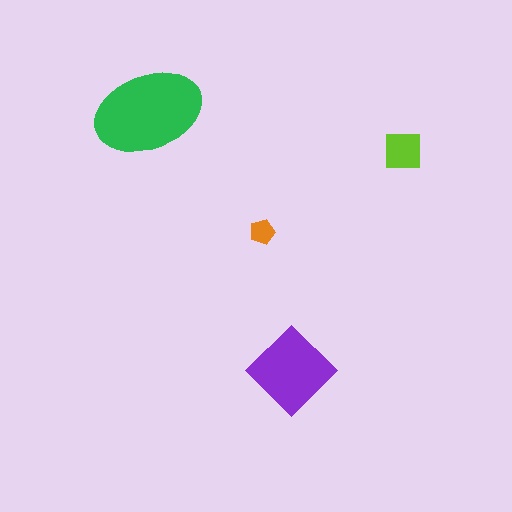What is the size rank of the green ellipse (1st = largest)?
1st.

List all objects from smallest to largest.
The orange pentagon, the lime square, the purple diamond, the green ellipse.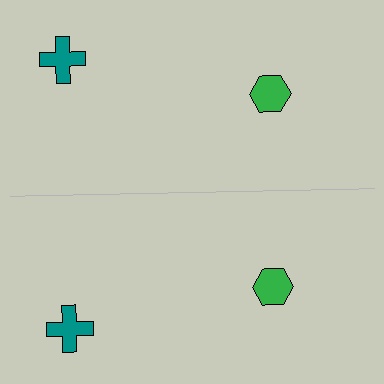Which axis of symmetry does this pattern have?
The pattern has a horizontal axis of symmetry running through the center of the image.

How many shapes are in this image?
There are 4 shapes in this image.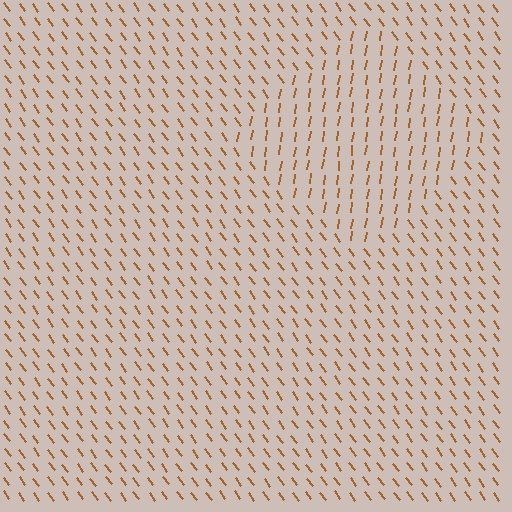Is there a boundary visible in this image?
Yes, there is a texture boundary formed by a change in line orientation.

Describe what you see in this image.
The image is filled with small brown line segments. A diamond region in the image has lines oriented differently from the surrounding lines, creating a visible texture boundary.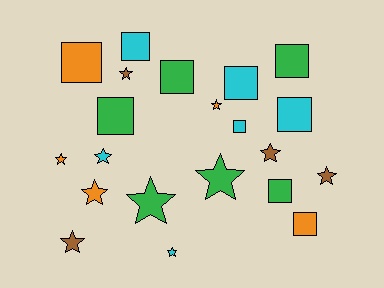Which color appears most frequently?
Green, with 6 objects.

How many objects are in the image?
There are 21 objects.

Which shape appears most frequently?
Star, with 11 objects.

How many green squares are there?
There are 4 green squares.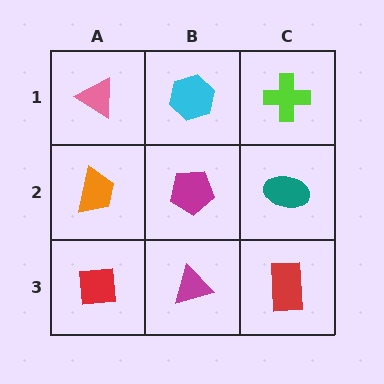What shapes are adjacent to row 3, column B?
A magenta pentagon (row 2, column B), a red square (row 3, column A), a red rectangle (row 3, column C).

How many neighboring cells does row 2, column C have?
3.